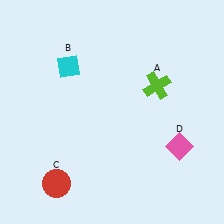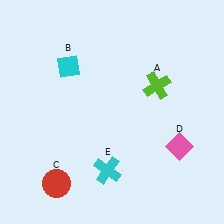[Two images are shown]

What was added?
A cyan cross (E) was added in Image 2.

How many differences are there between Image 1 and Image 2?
There is 1 difference between the two images.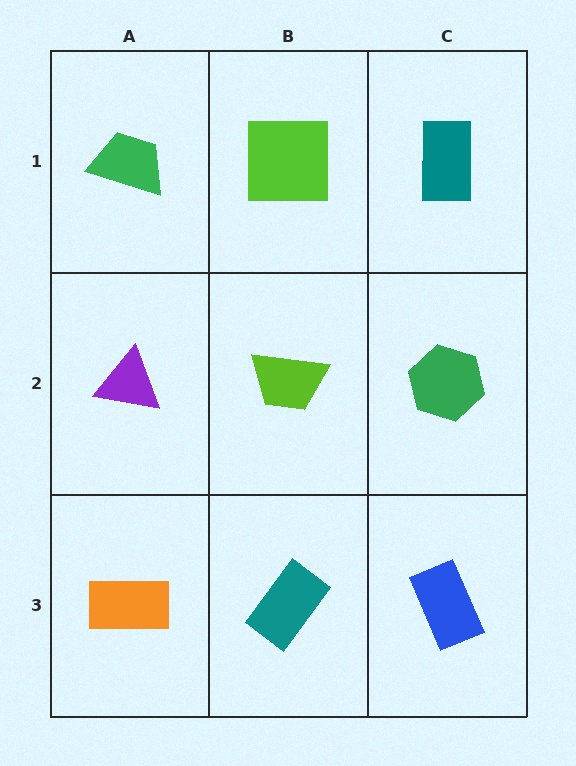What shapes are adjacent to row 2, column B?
A lime square (row 1, column B), a teal rectangle (row 3, column B), a purple triangle (row 2, column A), a green hexagon (row 2, column C).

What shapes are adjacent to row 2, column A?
A green trapezoid (row 1, column A), an orange rectangle (row 3, column A), a lime trapezoid (row 2, column B).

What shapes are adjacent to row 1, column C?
A green hexagon (row 2, column C), a lime square (row 1, column B).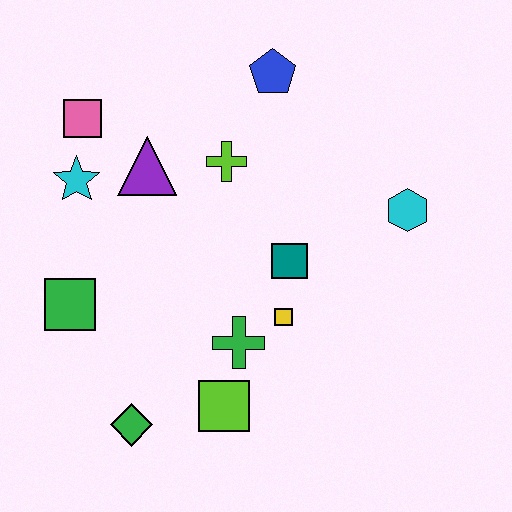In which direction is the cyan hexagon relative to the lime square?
The cyan hexagon is above the lime square.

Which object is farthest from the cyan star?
The cyan hexagon is farthest from the cyan star.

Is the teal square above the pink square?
No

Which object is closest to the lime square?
The green cross is closest to the lime square.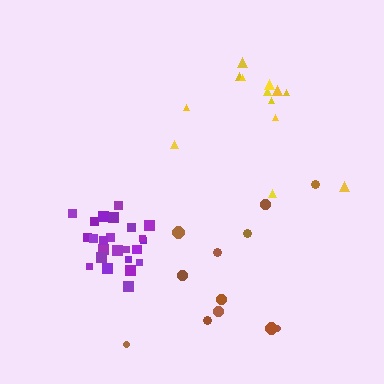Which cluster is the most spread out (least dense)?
Brown.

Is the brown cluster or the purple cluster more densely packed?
Purple.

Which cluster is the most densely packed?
Purple.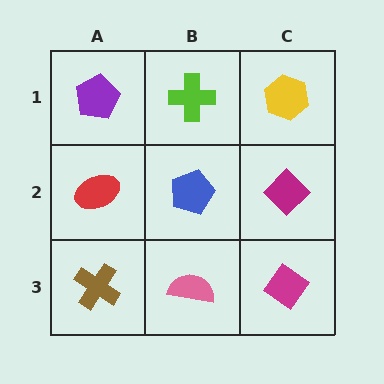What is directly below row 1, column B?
A blue pentagon.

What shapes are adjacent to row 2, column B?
A lime cross (row 1, column B), a pink semicircle (row 3, column B), a red ellipse (row 2, column A), a magenta diamond (row 2, column C).